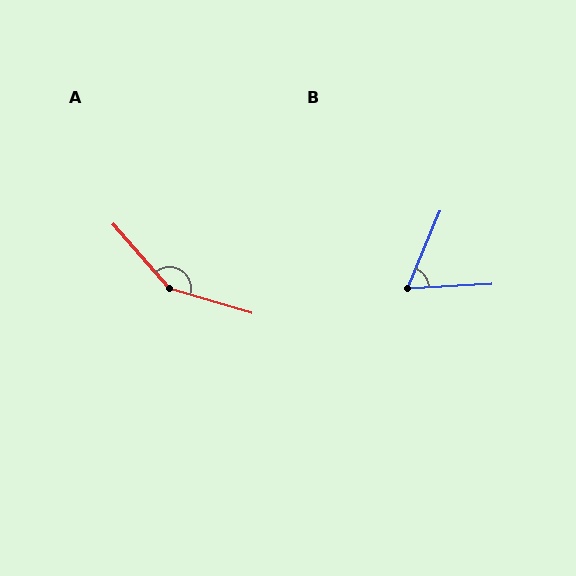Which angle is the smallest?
B, at approximately 64 degrees.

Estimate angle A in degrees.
Approximately 148 degrees.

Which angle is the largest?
A, at approximately 148 degrees.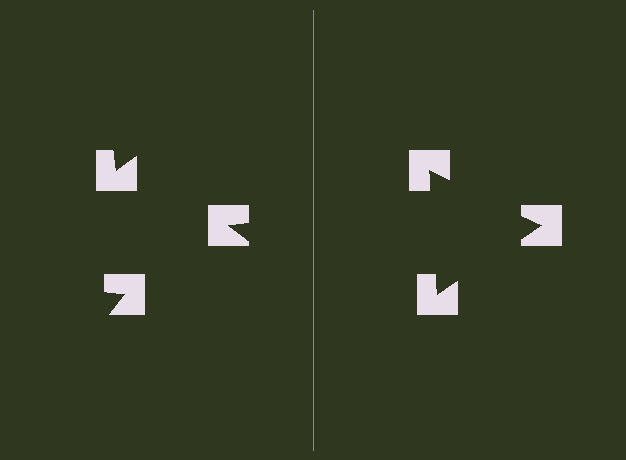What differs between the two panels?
The notched squares are positioned identically on both sides; only the wedge orientations differ. On the right they align to a triangle; on the left they are misaligned.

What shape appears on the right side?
An illusory triangle.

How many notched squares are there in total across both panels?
6 — 3 on each side.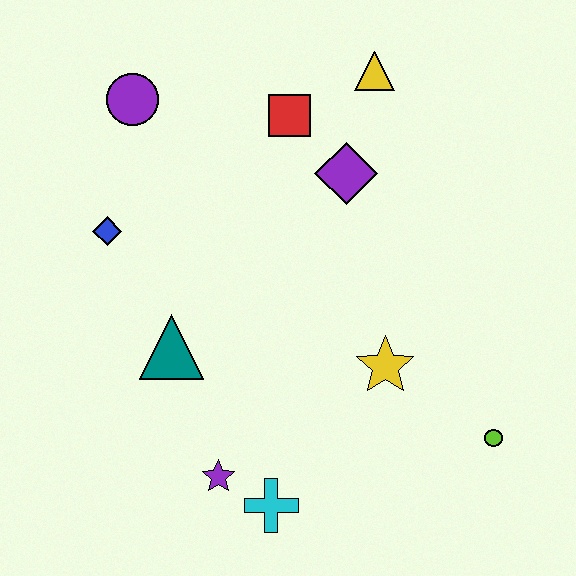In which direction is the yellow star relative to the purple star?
The yellow star is to the right of the purple star.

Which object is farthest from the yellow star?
The purple circle is farthest from the yellow star.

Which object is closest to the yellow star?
The lime circle is closest to the yellow star.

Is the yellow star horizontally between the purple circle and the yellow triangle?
No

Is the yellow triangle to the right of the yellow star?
No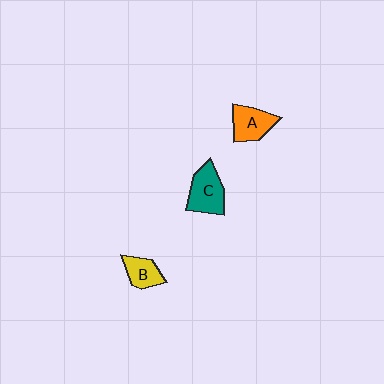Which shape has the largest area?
Shape C (teal).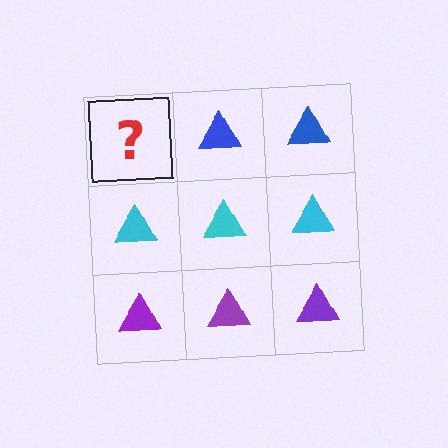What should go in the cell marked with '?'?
The missing cell should contain a blue triangle.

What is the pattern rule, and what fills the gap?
The rule is that each row has a consistent color. The gap should be filled with a blue triangle.